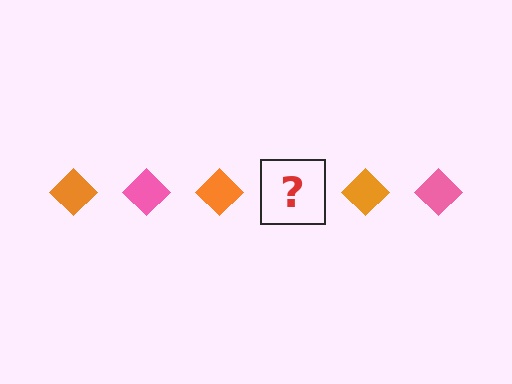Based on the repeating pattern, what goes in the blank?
The blank should be a pink diamond.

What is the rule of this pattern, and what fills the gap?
The rule is that the pattern cycles through orange, pink diamonds. The gap should be filled with a pink diamond.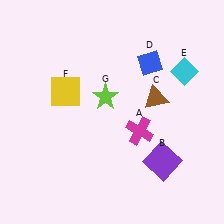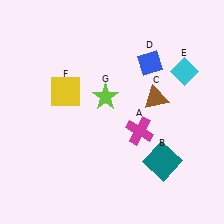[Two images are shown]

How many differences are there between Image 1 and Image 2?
There is 1 difference between the two images.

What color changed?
The square (B) changed from purple in Image 1 to teal in Image 2.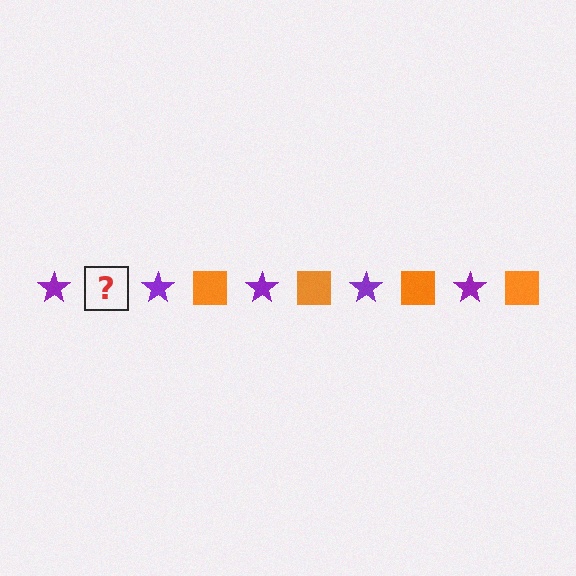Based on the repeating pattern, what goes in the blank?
The blank should be an orange square.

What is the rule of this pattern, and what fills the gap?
The rule is that the pattern alternates between purple star and orange square. The gap should be filled with an orange square.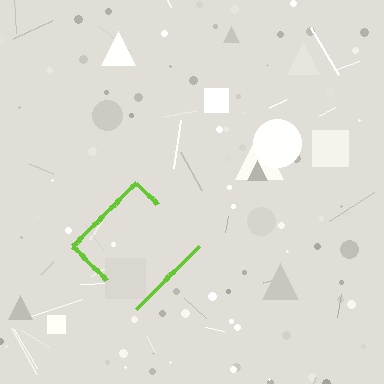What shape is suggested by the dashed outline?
The dashed outline suggests a diamond.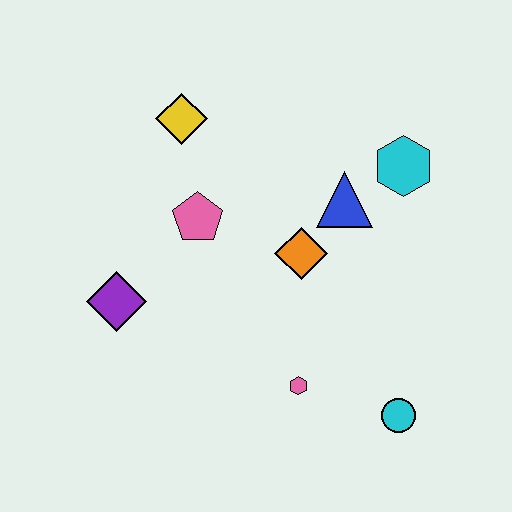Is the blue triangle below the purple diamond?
No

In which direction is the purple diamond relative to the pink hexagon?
The purple diamond is to the left of the pink hexagon.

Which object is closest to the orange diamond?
The blue triangle is closest to the orange diamond.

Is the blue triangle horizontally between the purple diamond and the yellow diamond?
No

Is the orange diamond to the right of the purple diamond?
Yes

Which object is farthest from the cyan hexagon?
The purple diamond is farthest from the cyan hexagon.